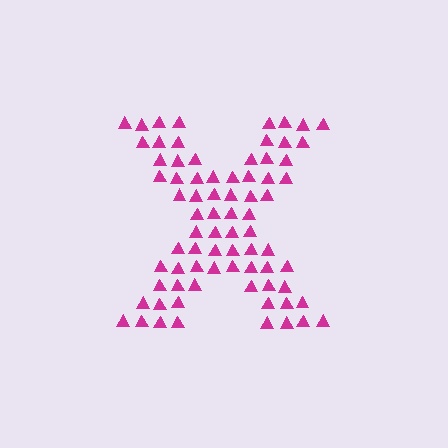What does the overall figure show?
The overall figure shows the letter X.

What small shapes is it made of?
It is made of small triangles.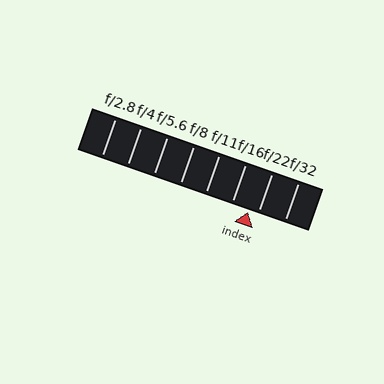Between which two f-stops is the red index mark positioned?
The index mark is between f/16 and f/22.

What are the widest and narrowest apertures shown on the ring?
The widest aperture shown is f/2.8 and the narrowest is f/32.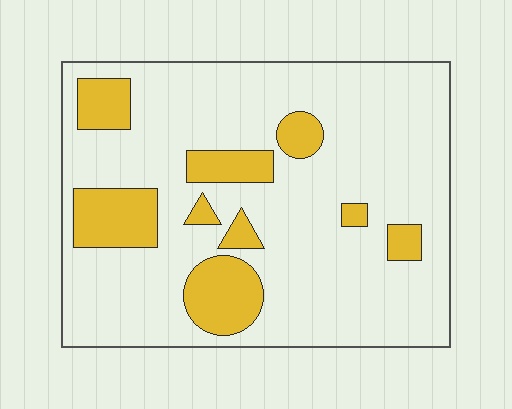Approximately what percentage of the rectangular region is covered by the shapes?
Approximately 20%.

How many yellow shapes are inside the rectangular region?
9.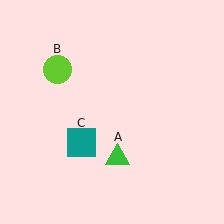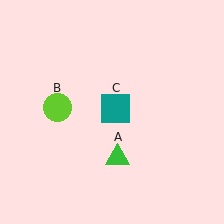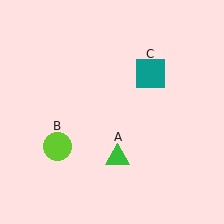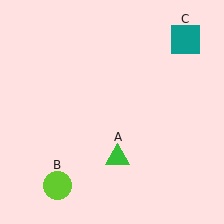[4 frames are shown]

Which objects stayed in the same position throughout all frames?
Green triangle (object A) remained stationary.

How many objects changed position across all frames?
2 objects changed position: lime circle (object B), teal square (object C).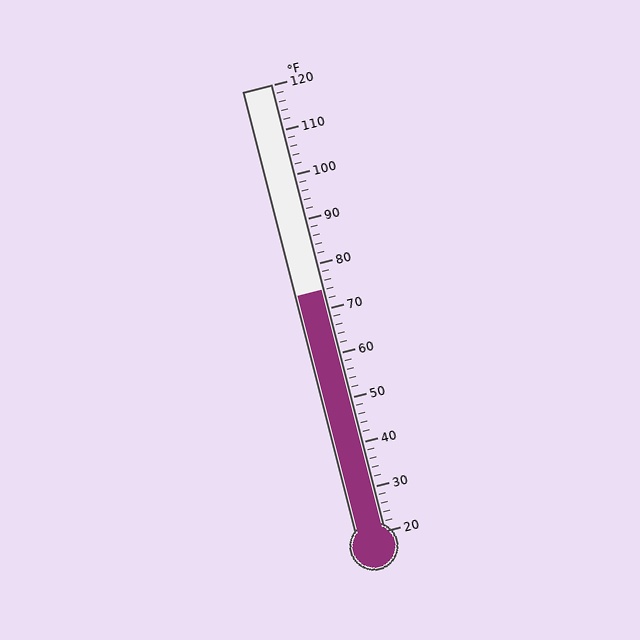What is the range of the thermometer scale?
The thermometer scale ranges from 20°F to 120°F.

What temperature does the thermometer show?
The thermometer shows approximately 74°F.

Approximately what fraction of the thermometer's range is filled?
The thermometer is filled to approximately 55% of its range.